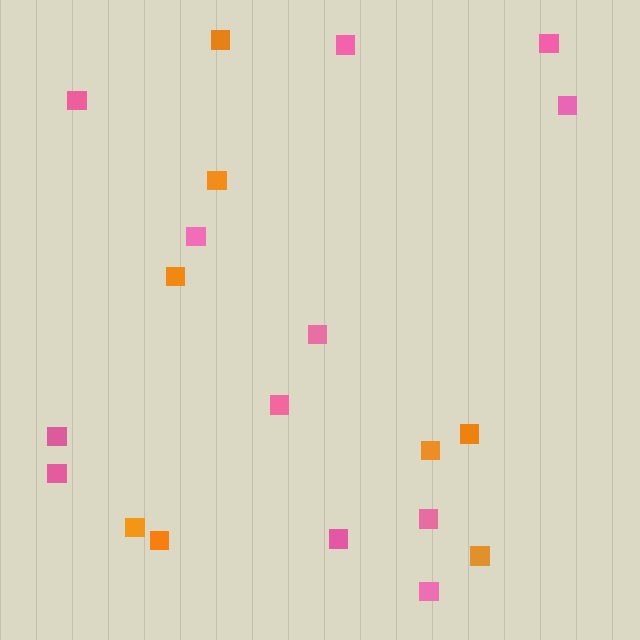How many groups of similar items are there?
There are 2 groups: one group of orange squares (8) and one group of pink squares (12).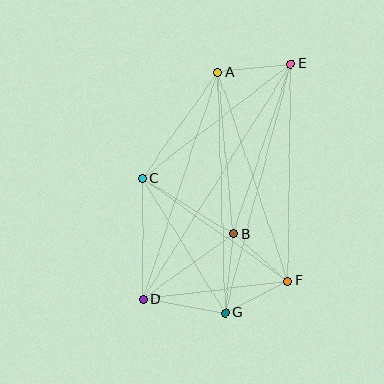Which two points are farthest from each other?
Points D and E are farthest from each other.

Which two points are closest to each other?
Points F and G are closest to each other.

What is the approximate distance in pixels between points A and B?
The distance between A and B is approximately 162 pixels.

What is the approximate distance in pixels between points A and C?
The distance between A and C is approximately 130 pixels.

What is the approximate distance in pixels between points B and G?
The distance between B and G is approximately 79 pixels.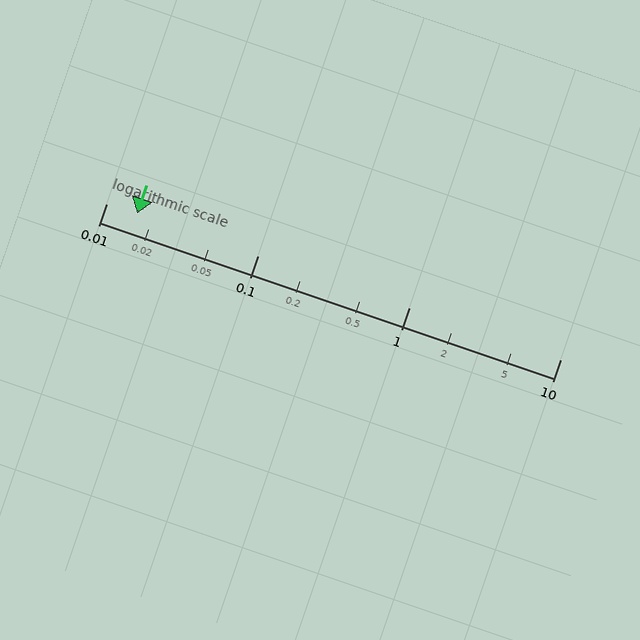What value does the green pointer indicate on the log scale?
The pointer indicates approximately 0.016.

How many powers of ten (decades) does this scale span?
The scale spans 3 decades, from 0.01 to 10.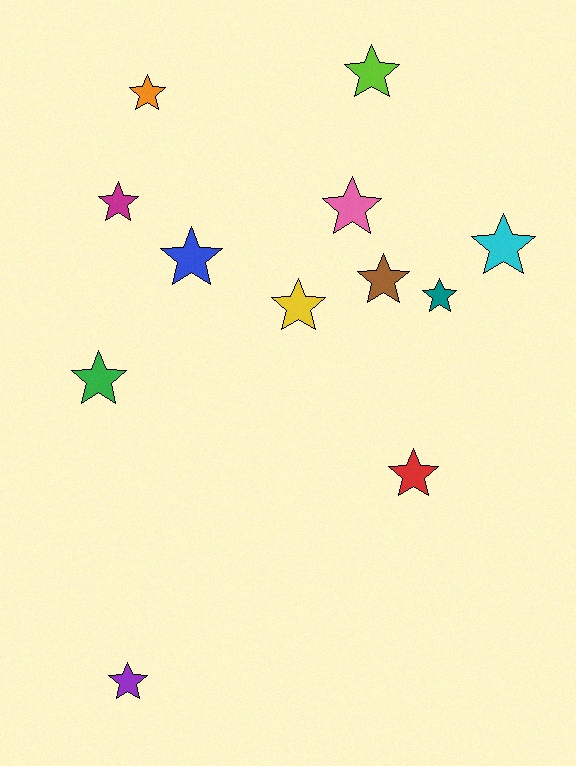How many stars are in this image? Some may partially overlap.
There are 12 stars.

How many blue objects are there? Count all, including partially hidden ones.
There is 1 blue object.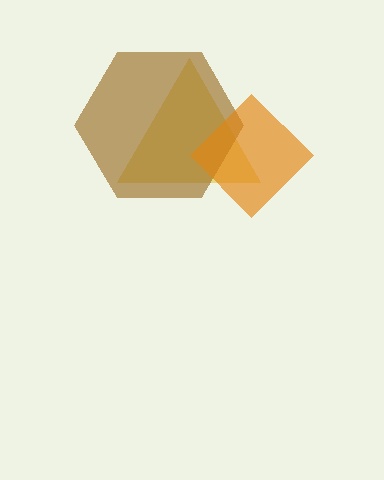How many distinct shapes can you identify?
There are 3 distinct shapes: a yellow triangle, a brown hexagon, an orange diamond.